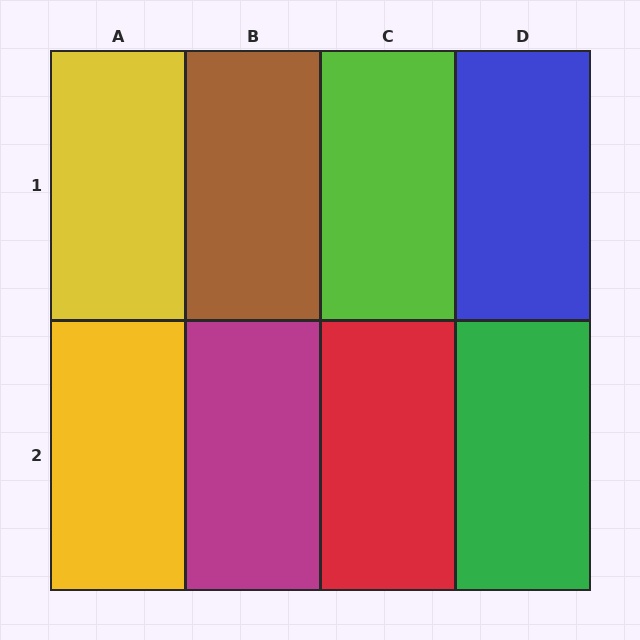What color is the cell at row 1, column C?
Lime.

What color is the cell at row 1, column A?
Yellow.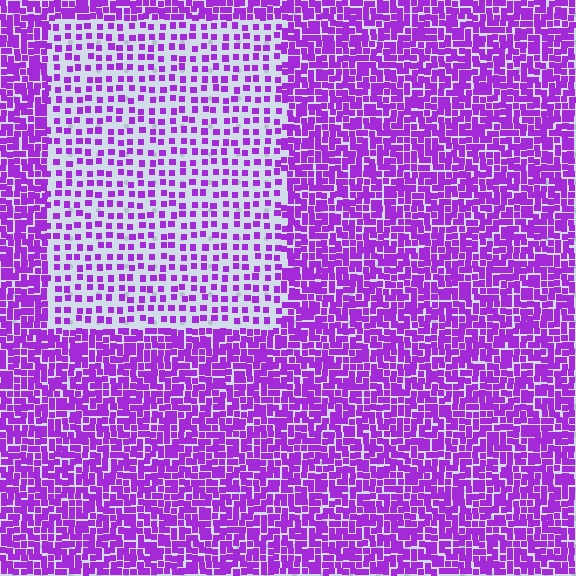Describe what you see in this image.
The image contains small purple elements arranged at two different densities. A rectangle-shaped region is visible where the elements are less densely packed than the surrounding area.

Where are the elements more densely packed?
The elements are more densely packed outside the rectangle boundary.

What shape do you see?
I see a rectangle.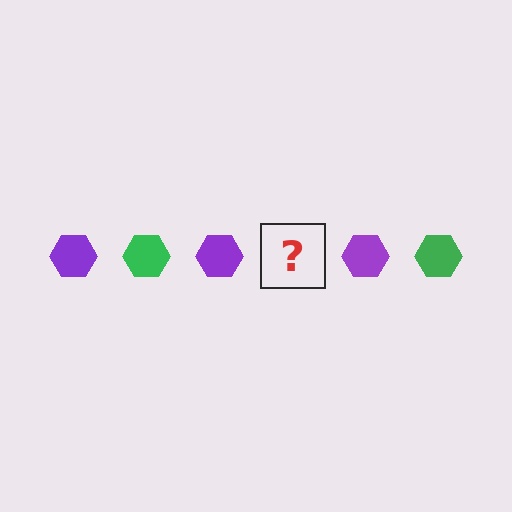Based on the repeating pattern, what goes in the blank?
The blank should be a green hexagon.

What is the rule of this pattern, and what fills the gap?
The rule is that the pattern cycles through purple, green hexagons. The gap should be filled with a green hexagon.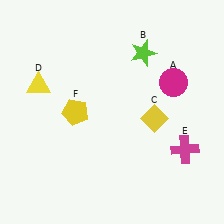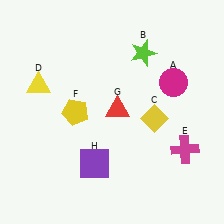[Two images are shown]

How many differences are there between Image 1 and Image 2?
There are 2 differences between the two images.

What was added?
A red triangle (G), a purple square (H) were added in Image 2.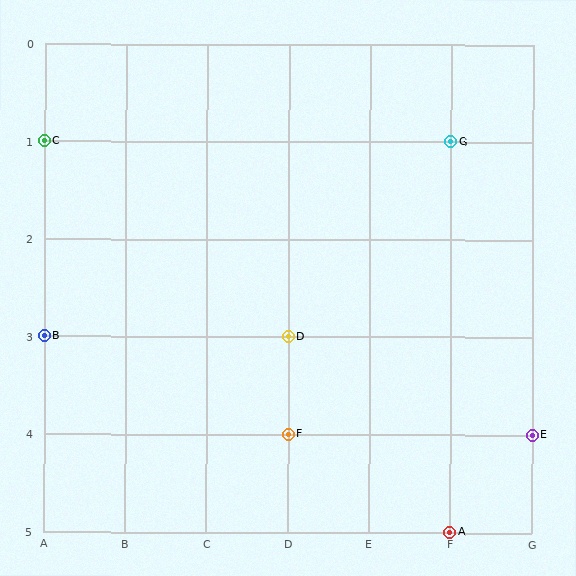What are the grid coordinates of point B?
Point B is at grid coordinates (A, 3).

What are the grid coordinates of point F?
Point F is at grid coordinates (D, 4).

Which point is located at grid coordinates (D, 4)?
Point F is at (D, 4).